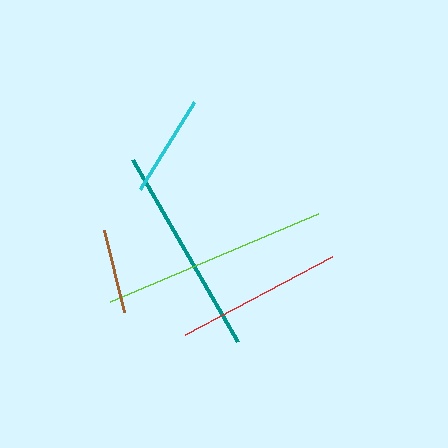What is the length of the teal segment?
The teal segment is approximately 209 pixels long.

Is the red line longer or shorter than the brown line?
The red line is longer than the brown line.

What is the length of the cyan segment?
The cyan segment is approximately 101 pixels long.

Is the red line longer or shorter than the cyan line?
The red line is longer than the cyan line.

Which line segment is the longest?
The lime line is the longest at approximately 226 pixels.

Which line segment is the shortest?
The brown line is the shortest at approximately 84 pixels.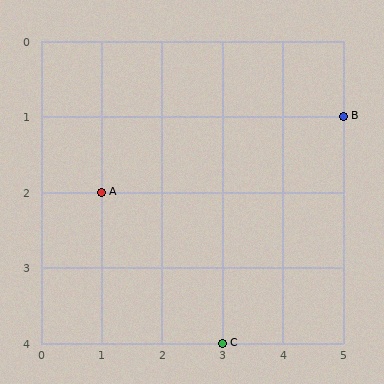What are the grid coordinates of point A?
Point A is at grid coordinates (1, 2).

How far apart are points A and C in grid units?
Points A and C are 2 columns and 2 rows apart (about 2.8 grid units diagonally).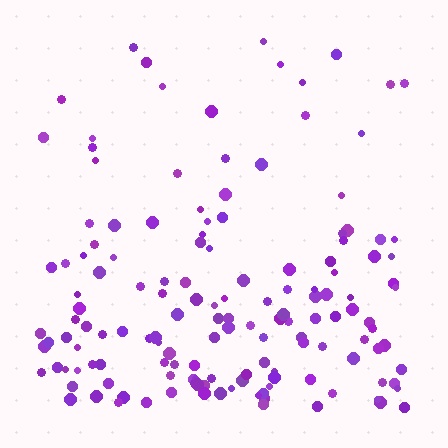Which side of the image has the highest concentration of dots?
The bottom.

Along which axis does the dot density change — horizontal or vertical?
Vertical.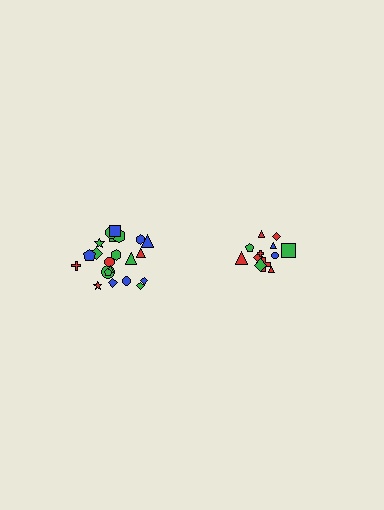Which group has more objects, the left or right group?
The left group.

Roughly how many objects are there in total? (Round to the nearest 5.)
Roughly 35 objects in total.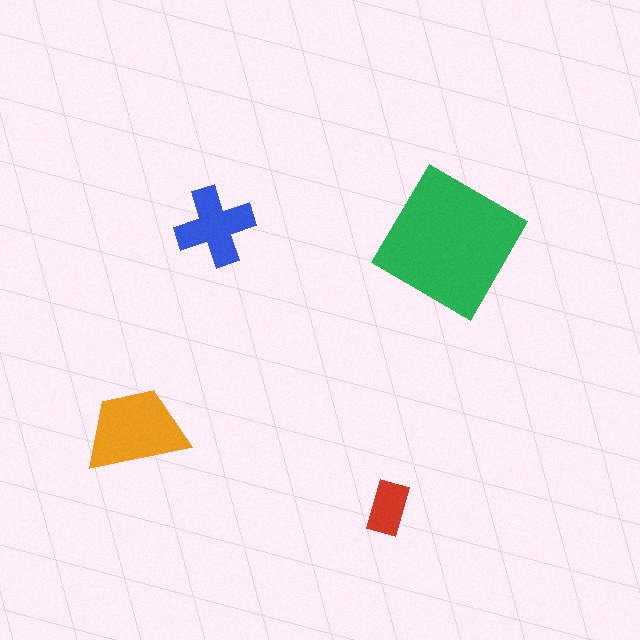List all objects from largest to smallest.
The green diamond, the orange trapezoid, the blue cross, the red rectangle.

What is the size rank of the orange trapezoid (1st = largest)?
2nd.